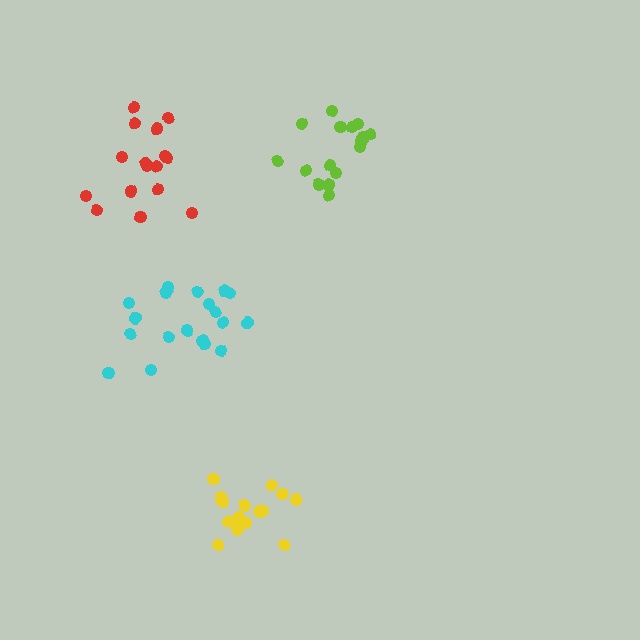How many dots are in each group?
Group 1: 17 dots, Group 2: 16 dots, Group 3: 16 dots, Group 4: 19 dots (68 total).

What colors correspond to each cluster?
The clusters are colored: yellow, lime, red, cyan.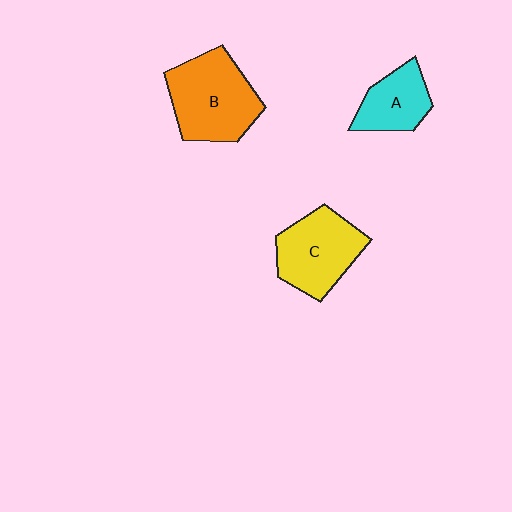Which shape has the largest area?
Shape B (orange).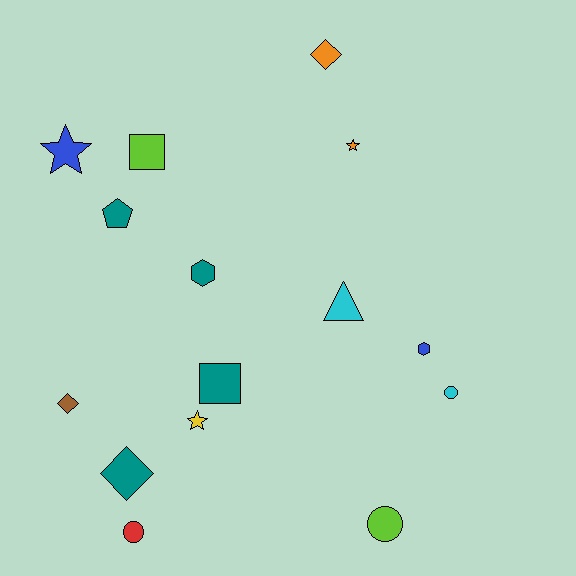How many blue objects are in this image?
There are 2 blue objects.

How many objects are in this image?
There are 15 objects.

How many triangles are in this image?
There is 1 triangle.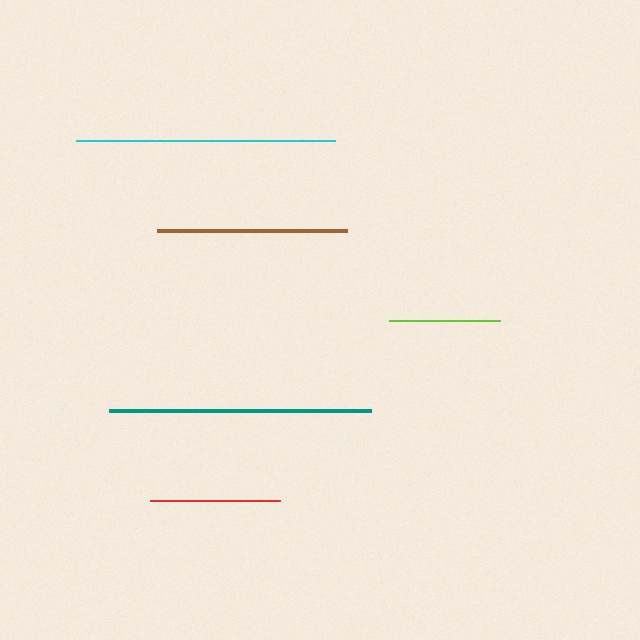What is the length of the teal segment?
The teal segment is approximately 262 pixels long.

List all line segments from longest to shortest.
From longest to shortest: teal, cyan, brown, red, lime.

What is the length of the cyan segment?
The cyan segment is approximately 259 pixels long.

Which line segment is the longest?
The teal line is the longest at approximately 262 pixels.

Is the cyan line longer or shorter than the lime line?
The cyan line is longer than the lime line.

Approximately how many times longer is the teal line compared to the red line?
The teal line is approximately 2.0 times the length of the red line.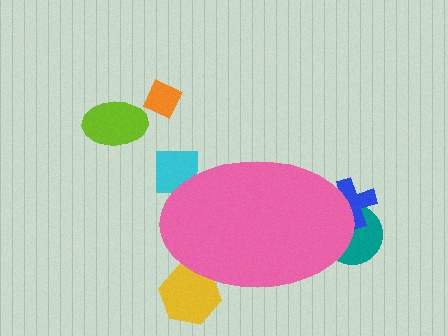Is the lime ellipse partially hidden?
No, the lime ellipse is fully visible.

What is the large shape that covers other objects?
A pink ellipse.